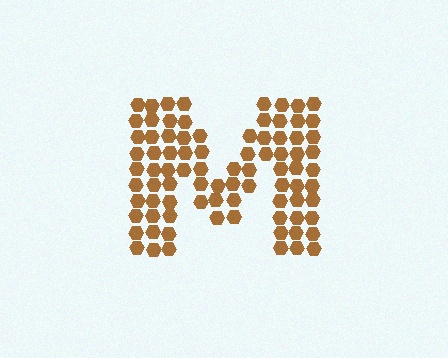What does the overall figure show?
The overall figure shows the letter M.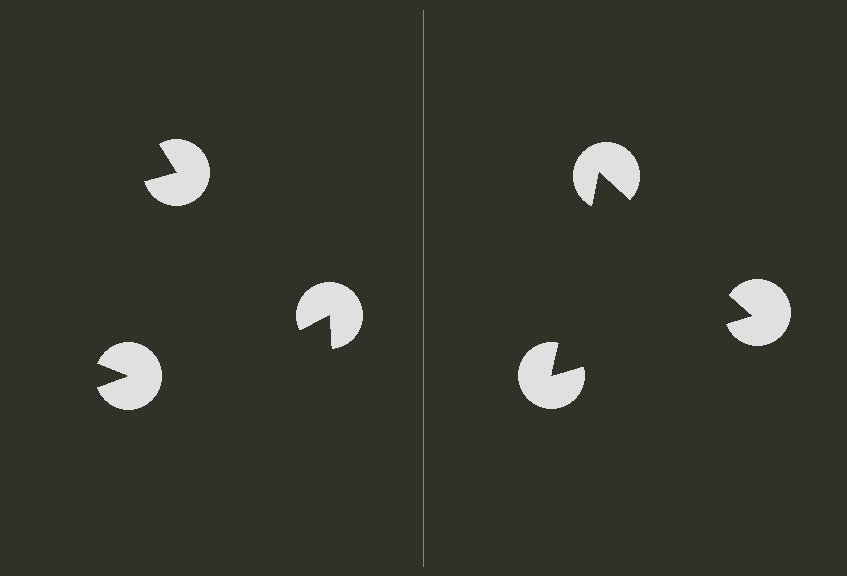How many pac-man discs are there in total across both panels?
6 — 3 on each side.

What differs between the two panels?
The pac-man discs are positioned identically on both sides; only the wedge orientations differ. On the right they align to a triangle; on the left they are misaligned.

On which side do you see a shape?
An illusory triangle appears on the right side. On the left side the wedge cuts are rotated, so no coherent shape forms.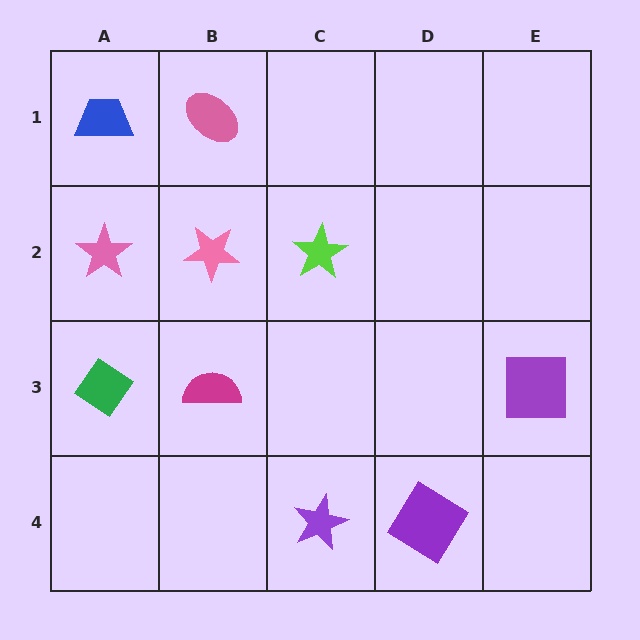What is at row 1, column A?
A blue trapezoid.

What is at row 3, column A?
A green diamond.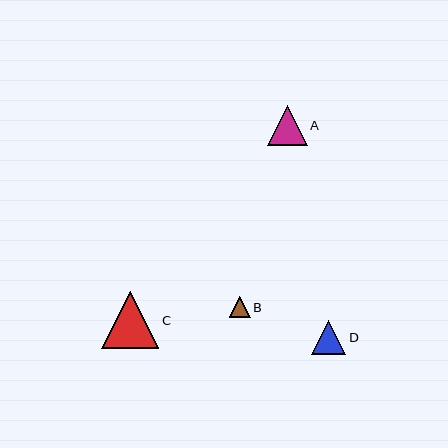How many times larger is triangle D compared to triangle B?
Triangle D is approximately 1.6 times the size of triangle B.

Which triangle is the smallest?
Triangle B is the smallest with a size of approximately 21 pixels.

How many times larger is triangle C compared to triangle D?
Triangle C is approximately 1.7 times the size of triangle D.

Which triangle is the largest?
Triangle C is the largest with a size of approximately 58 pixels.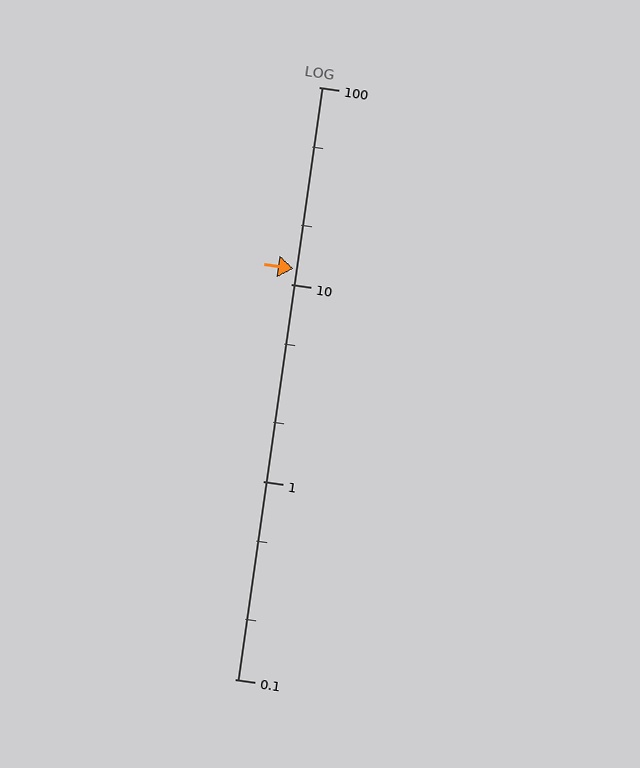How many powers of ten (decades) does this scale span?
The scale spans 3 decades, from 0.1 to 100.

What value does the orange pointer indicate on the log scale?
The pointer indicates approximately 12.